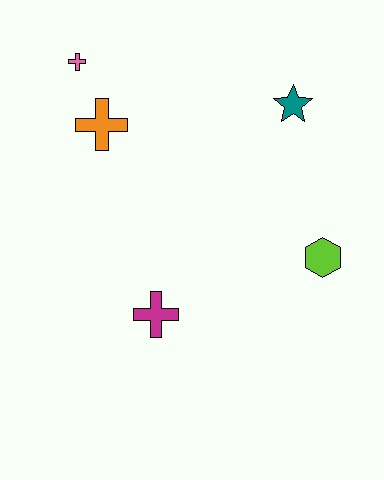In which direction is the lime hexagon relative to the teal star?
The lime hexagon is below the teal star.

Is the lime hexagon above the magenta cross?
Yes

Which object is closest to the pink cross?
The orange cross is closest to the pink cross.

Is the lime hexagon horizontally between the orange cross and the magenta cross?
No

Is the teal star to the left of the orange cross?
No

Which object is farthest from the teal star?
The magenta cross is farthest from the teal star.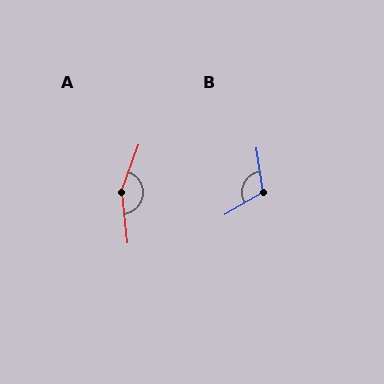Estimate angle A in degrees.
Approximately 153 degrees.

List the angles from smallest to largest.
B (112°), A (153°).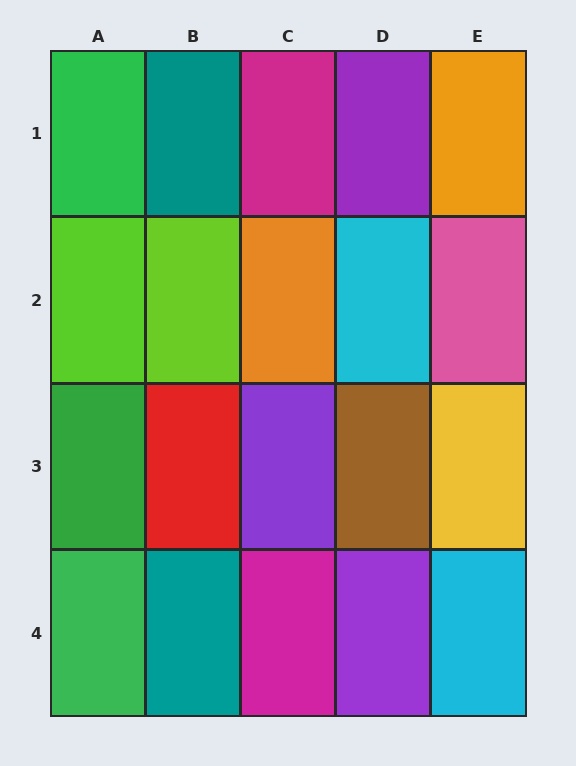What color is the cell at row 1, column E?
Orange.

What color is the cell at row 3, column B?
Red.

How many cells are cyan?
2 cells are cyan.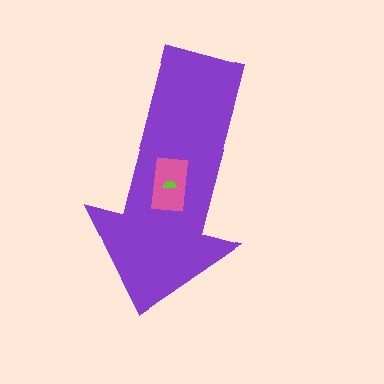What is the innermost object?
The lime semicircle.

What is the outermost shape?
The purple arrow.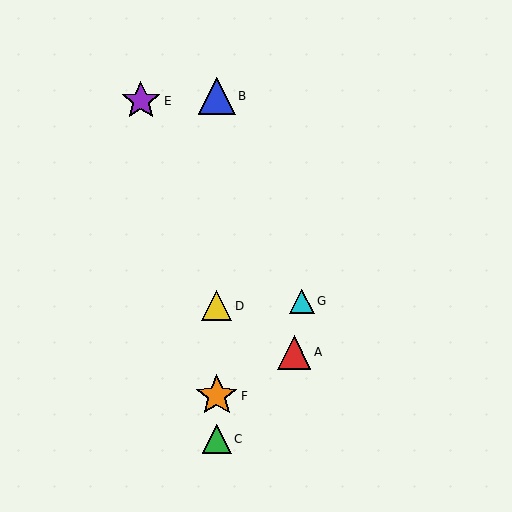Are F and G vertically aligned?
No, F is at x≈217 and G is at x≈302.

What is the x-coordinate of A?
Object A is at x≈294.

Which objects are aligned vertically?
Objects B, C, D, F are aligned vertically.